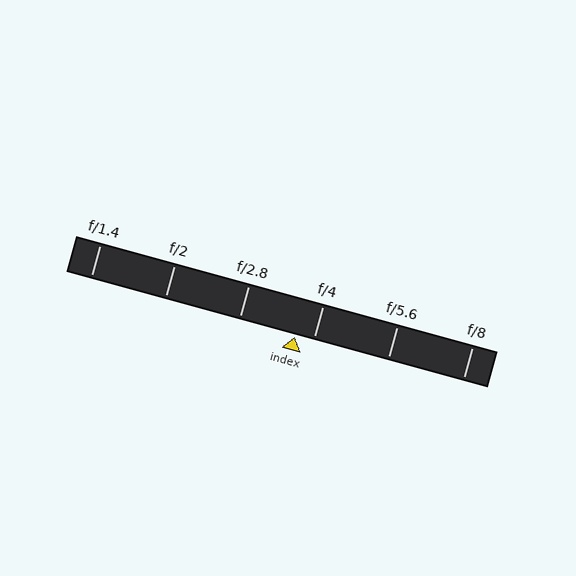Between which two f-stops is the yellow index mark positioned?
The index mark is between f/2.8 and f/4.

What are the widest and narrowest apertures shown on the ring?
The widest aperture shown is f/1.4 and the narrowest is f/8.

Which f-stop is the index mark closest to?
The index mark is closest to f/4.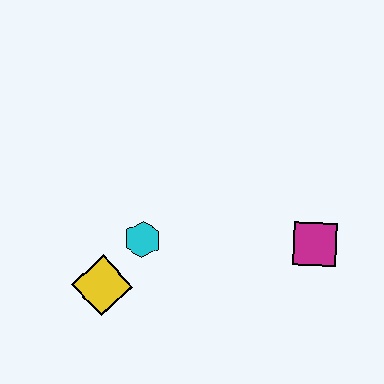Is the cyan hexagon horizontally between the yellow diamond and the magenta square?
Yes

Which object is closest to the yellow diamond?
The cyan hexagon is closest to the yellow diamond.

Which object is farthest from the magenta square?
The yellow diamond is farthest from the magenta square.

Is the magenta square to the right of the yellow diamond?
Yes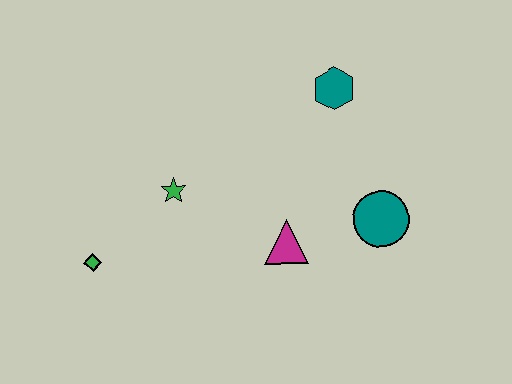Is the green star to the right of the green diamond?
Yes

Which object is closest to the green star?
The green diamond is closest to the green star.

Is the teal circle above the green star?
No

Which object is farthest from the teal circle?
The green diamond is farthest from the teal circle.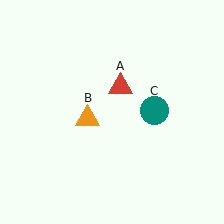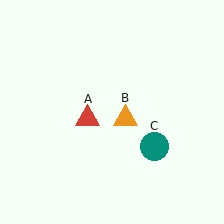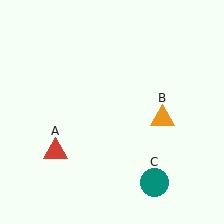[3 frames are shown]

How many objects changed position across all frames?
3 objects changed position: red triangle (object A), orange triangle (object B), teal circle (object C).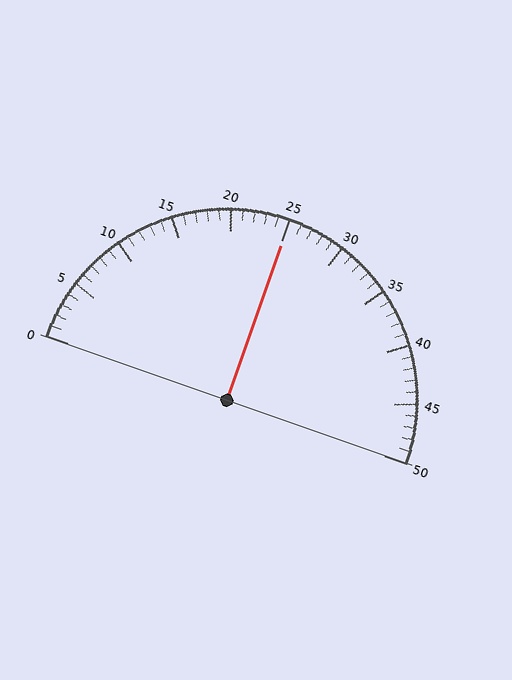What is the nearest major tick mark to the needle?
The nearest major tick mark is 25.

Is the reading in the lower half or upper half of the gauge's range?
The reading is in the upper half of the range (0 to 50).